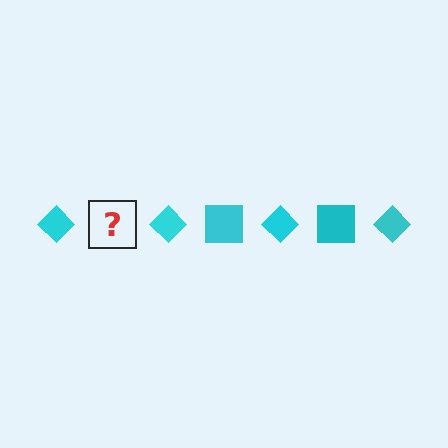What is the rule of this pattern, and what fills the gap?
The rule is that the pattern cycles through diamond, square shapes in cyan. The gap should be filled with a cyan square.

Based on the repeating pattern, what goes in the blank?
The blank should be a cyan square.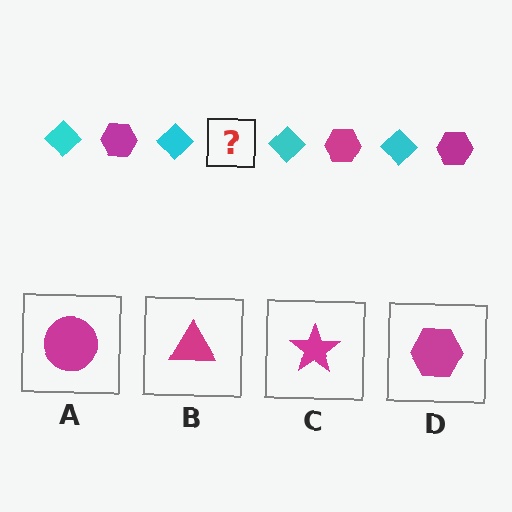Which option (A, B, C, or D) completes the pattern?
D.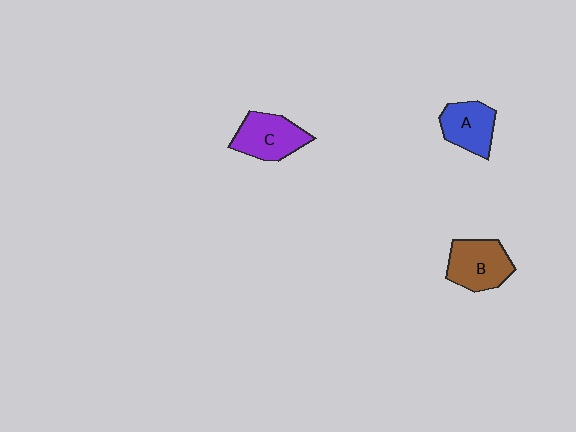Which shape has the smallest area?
Shape A (blue).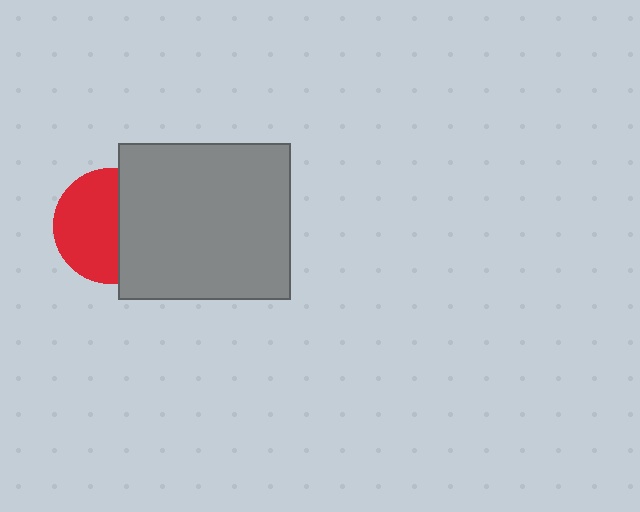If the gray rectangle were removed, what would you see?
You would see the complete red circle.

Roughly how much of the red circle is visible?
About half of it is visible (roughly 57%).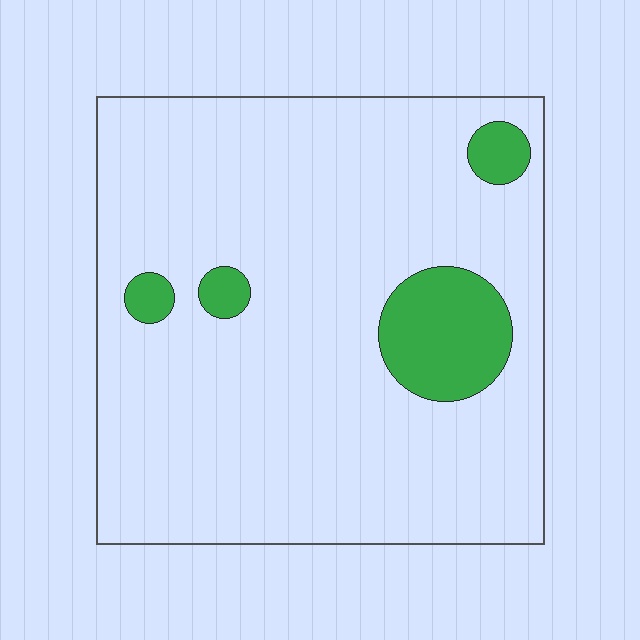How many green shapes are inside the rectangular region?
4.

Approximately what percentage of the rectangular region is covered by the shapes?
Approximately 10%.